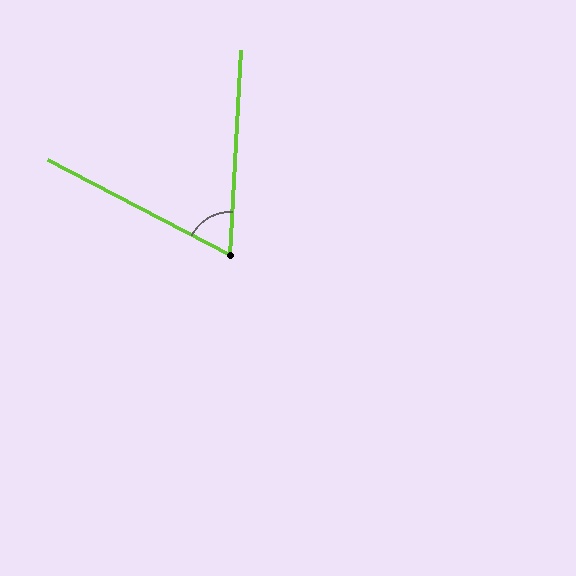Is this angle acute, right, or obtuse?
It is acute.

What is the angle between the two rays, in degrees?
Approximately 66 degrees.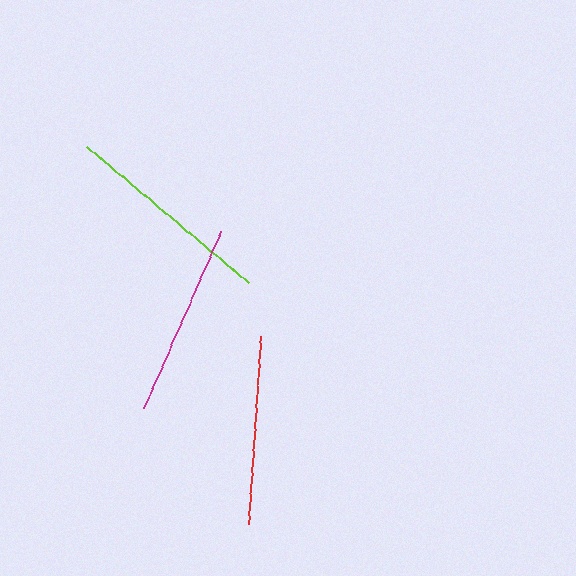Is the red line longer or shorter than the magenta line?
The magenta line is longer than the red line.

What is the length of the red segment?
The red segment is approximately 188 pixels long.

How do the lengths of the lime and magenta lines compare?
The lime and magenta lines are approximately the same length.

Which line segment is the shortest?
The red line is the shortest at approximately 188 pixels.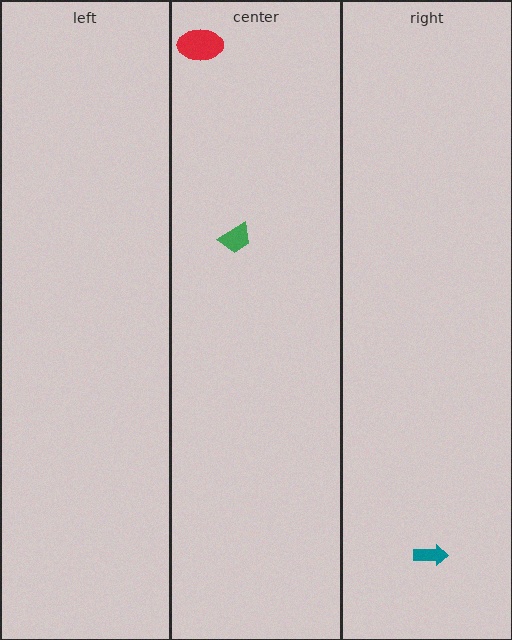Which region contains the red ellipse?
The center region.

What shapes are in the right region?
The teal arrow.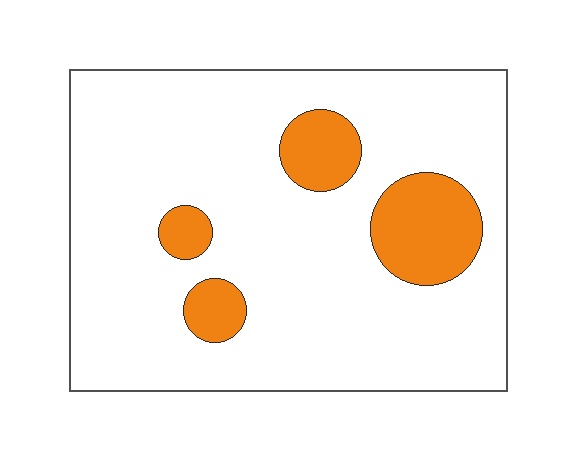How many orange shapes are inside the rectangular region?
4.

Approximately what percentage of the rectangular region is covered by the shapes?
Approximately 15%.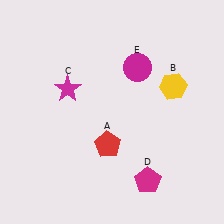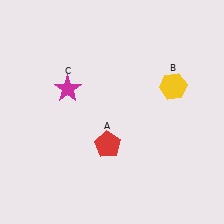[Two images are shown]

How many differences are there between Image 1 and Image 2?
There are 2 differences between the two images.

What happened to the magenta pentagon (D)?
The magenta pentagon (D) was removed in Image 2. It was in the bottom-right area of Image 1.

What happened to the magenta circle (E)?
The magenta circle (E) was removed in Image 2. It was in the top-right area of Image 1.